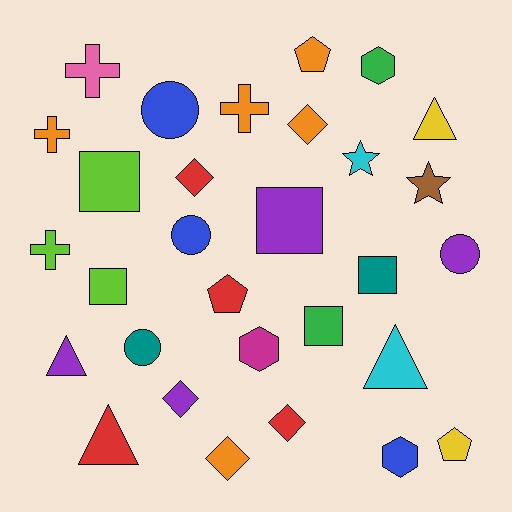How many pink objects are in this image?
There is 1 pink object.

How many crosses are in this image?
There are 4 crosses.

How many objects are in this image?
There are 30 objects.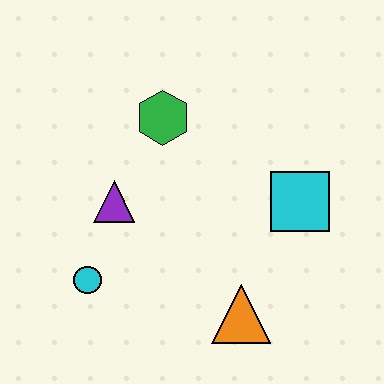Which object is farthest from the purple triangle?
The cyan square is farthest from the purple triangle.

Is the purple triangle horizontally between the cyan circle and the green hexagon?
Yes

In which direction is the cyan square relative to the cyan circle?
The cyan square is to the right of the cyan circle.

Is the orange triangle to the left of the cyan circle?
No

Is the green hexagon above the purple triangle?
Yes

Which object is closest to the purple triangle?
The cyan circle is closest to the purple triangle.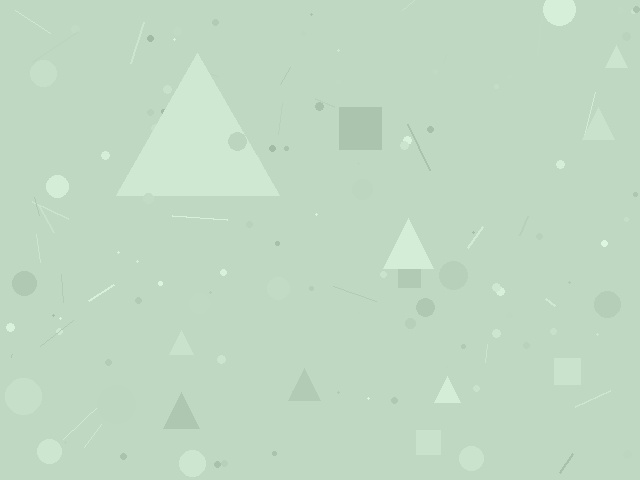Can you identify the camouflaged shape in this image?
The camouflaged shape is a triangle.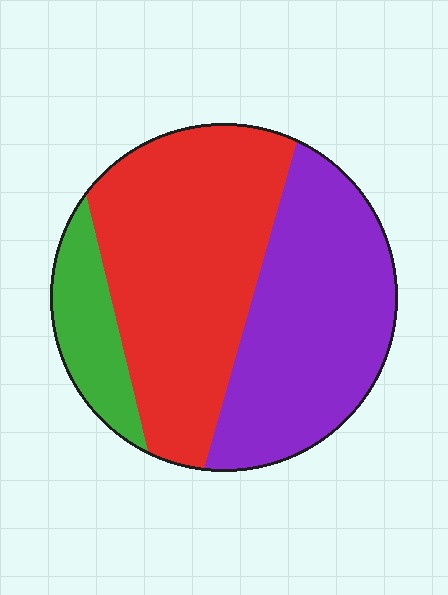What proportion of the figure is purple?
Purple covers about 40% of the figure.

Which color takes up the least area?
Green, at roughly 15%.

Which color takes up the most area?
Red, at roughly 45%.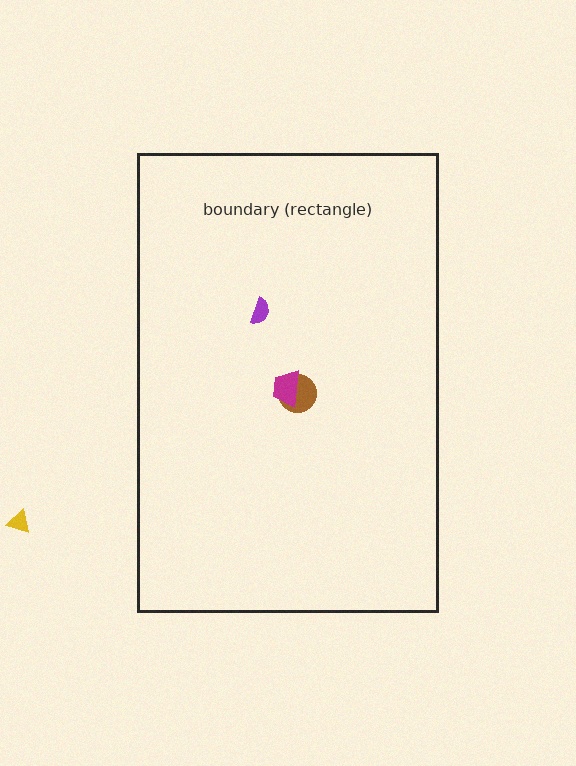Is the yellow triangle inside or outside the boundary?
Outside.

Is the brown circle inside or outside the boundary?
Inside.